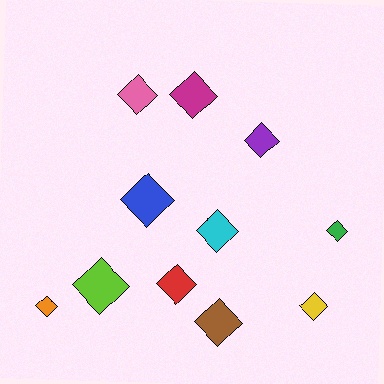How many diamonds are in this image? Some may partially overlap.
There are 11 diamonds.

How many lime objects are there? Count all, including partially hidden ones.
There is 1 lime object.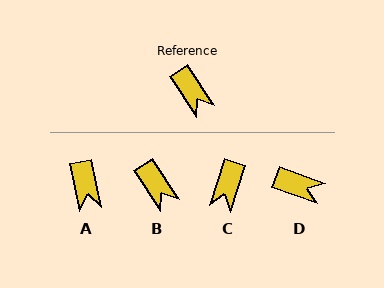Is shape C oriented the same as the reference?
No, it is off by about 52 degrees.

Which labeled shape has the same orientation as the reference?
B.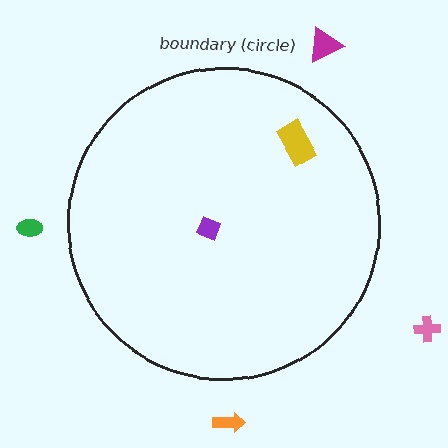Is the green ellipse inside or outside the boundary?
Outside.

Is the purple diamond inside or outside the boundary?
Inside.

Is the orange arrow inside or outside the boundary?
Outside.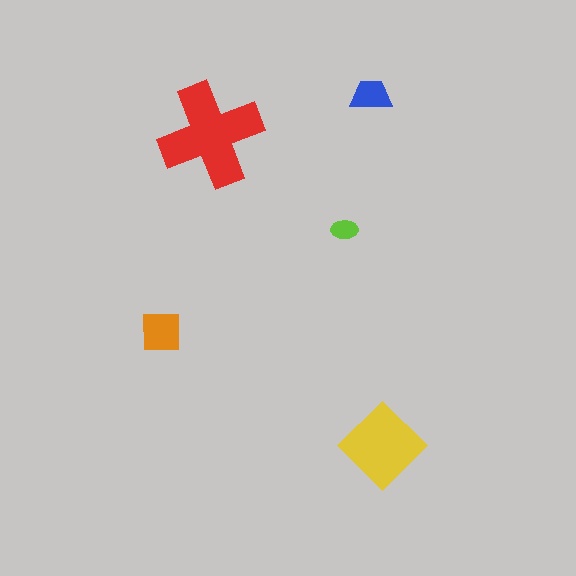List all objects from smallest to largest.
The lime ellipse, the blue trapezoid, the orange square, the yellow diamond, the red cross.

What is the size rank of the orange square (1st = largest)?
3rd.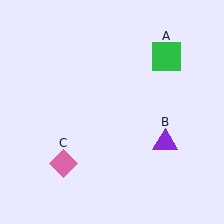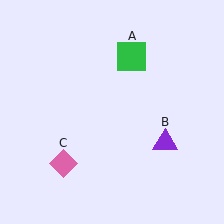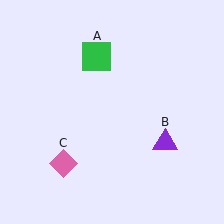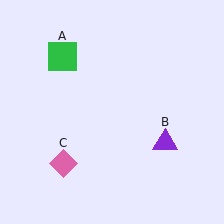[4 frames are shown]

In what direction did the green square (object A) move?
The green square (object A) moved left.